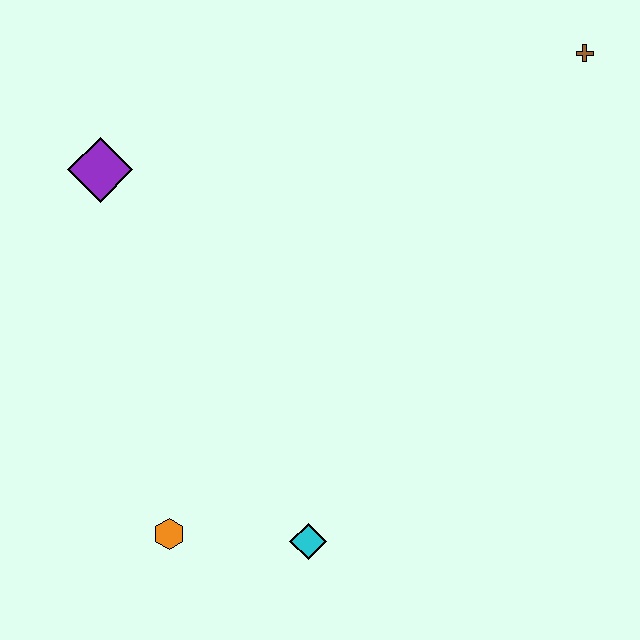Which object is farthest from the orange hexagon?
The brown cross is farthest from the orange hexagon.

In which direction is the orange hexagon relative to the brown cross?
The orange hexagon is below the brown cross.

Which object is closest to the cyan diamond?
The orange hexagon is closest to the cyan diamond.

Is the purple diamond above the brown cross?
No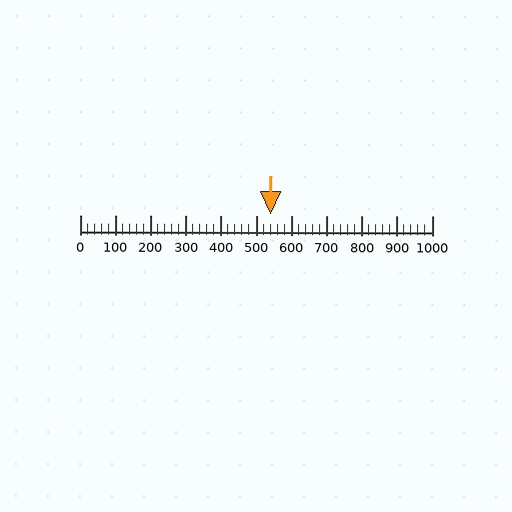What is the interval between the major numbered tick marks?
The major tick marks are spaced 100 units apart.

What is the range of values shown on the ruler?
The ruler shows values from 0 to 1000.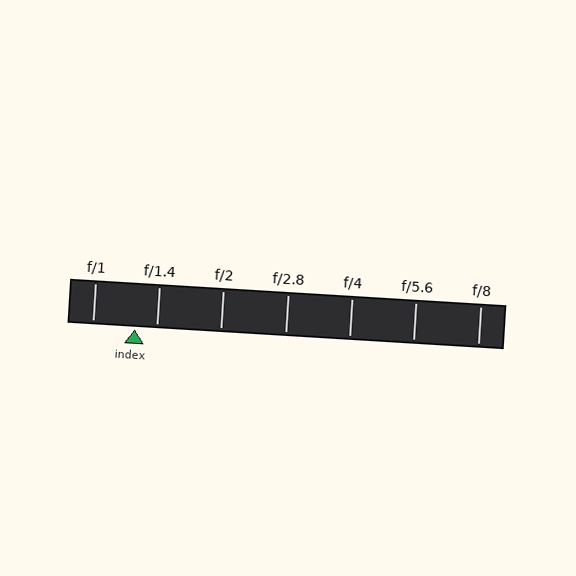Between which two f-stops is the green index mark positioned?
The index mark is between f/1 and f/1.4.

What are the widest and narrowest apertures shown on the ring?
The widest aperture shown is f/1 and the narrowest is f/8.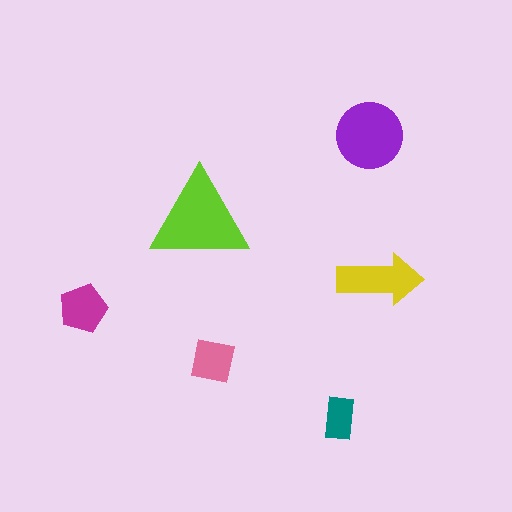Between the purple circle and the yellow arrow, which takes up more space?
The purple circle.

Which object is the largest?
The lime triangle.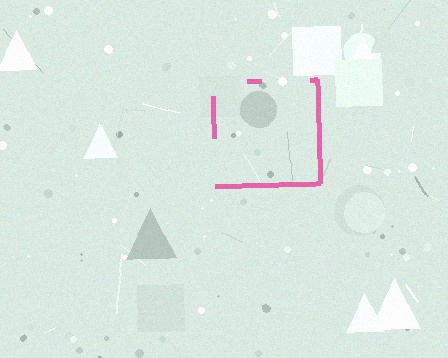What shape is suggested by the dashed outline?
The dashed outline suggests a square.